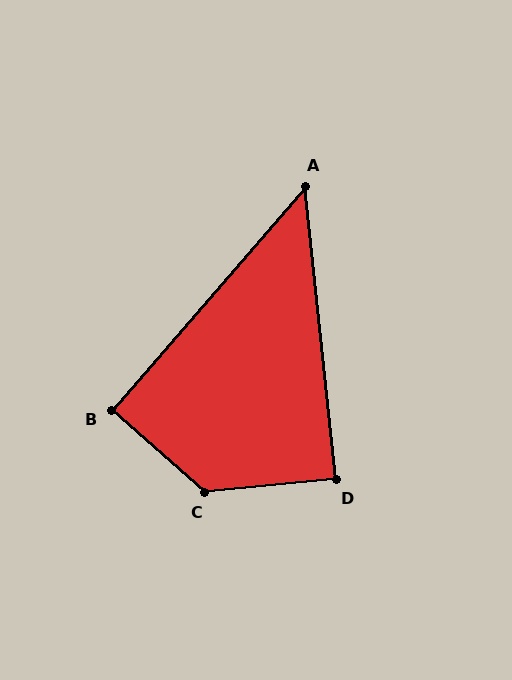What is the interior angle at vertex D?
Approximately 90 degrees (approximately right).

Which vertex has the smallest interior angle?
A, at approximately 47 degrees.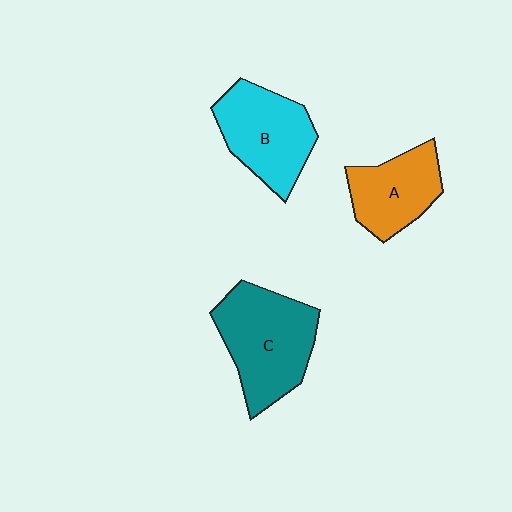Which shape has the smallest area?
Shape A (orange).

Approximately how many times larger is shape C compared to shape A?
Approximately 1.5 times.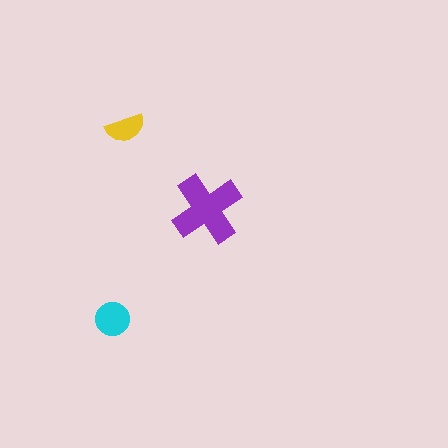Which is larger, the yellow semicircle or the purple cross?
The purple cross.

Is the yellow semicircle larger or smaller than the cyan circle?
Smaller.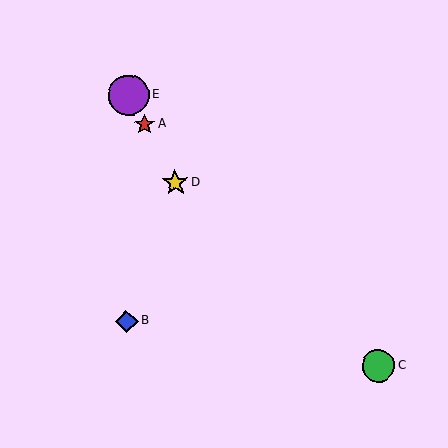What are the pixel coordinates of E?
Object E is at (129, 95).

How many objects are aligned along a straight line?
3 objects (A, D, E) are aligned along a straight line.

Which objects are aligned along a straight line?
Objects A, D, E are aligned along a straight line.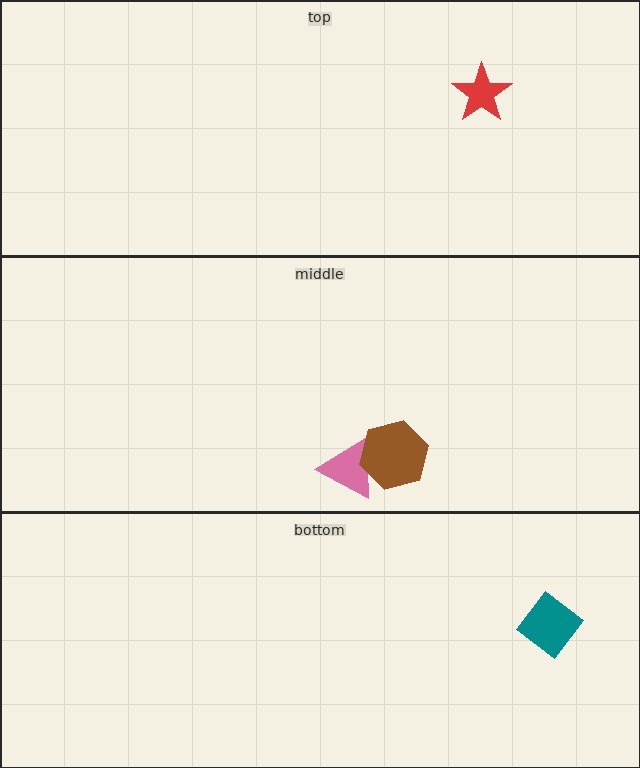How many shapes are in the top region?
1.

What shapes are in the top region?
The red star.